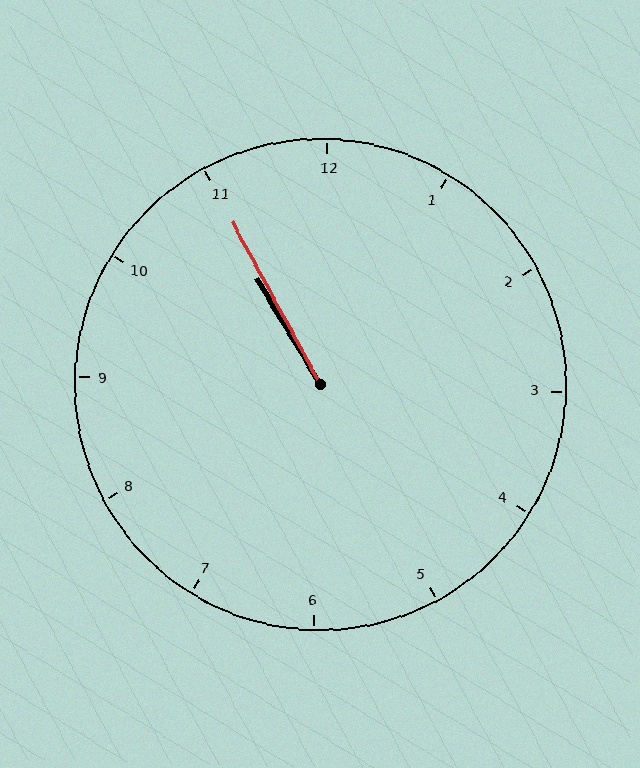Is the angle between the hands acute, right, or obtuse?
It is acute.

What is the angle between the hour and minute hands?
Approximately 2 degrees.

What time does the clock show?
10:55.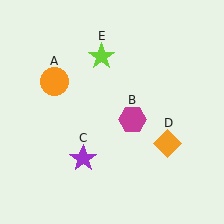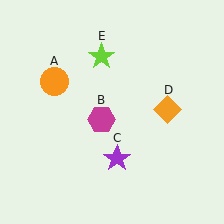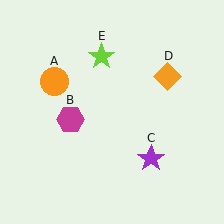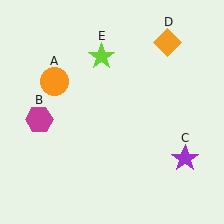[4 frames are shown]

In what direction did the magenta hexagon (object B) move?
The magenta hexagon (object B) moved left.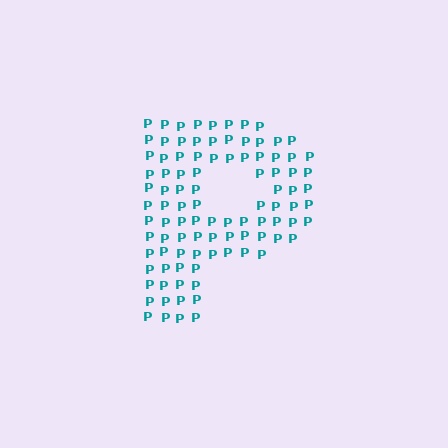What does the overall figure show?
The overall figure shows the letter P.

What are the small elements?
The small elements are letter P's.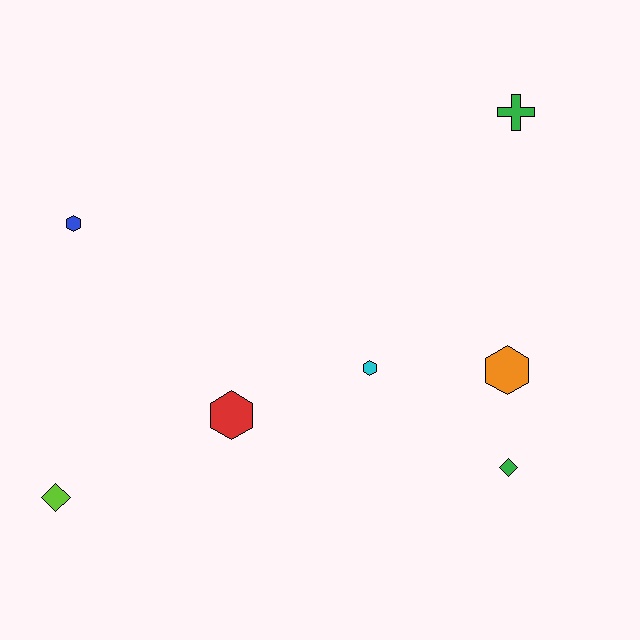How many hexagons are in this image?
There are 4 hexagons.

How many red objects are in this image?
There is 1 red object.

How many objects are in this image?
There are 7 objects.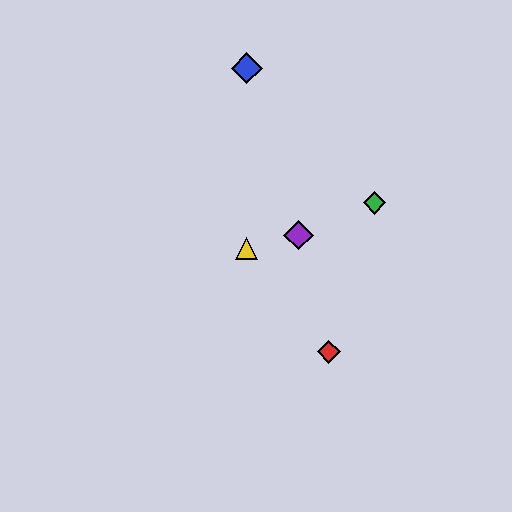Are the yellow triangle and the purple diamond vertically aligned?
No, the yellow triangle is at x≈247 and the purple diamond is at x≈298.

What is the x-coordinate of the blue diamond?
The blue diamond is at x≈247.